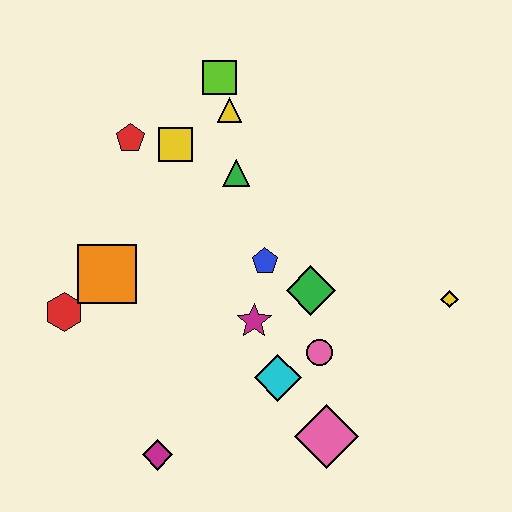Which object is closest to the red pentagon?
The yellow square is closest to the red pentagon.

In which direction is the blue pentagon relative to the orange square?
The blue pentagon is to the right of the orange square.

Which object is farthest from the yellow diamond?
The red hexagon is farthest from the yellow diamond.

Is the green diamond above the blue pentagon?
No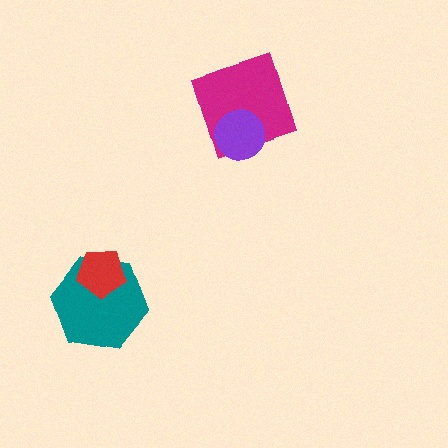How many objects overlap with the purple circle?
1 object overlaps with the purple circle.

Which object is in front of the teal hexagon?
The red pentagon is in front of the teal hexagon.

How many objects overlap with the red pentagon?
1 object overlaps with the red pentagon.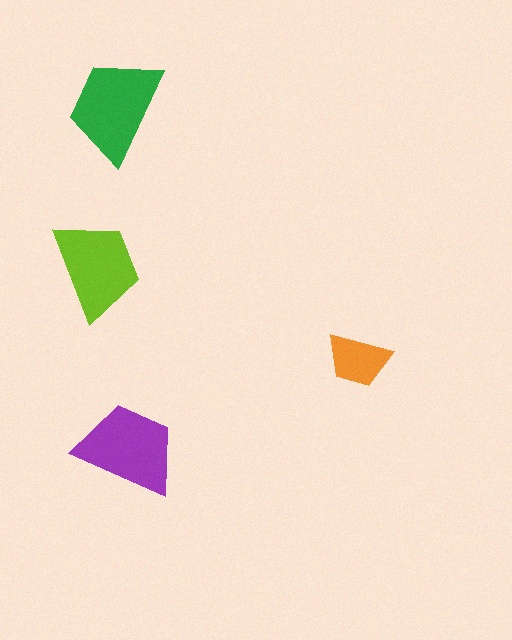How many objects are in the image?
There are 4 objects in the image.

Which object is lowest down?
The purple trapezoid is bottommost.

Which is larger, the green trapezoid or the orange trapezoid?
The green one.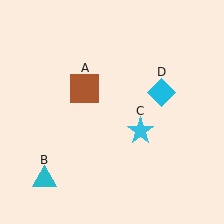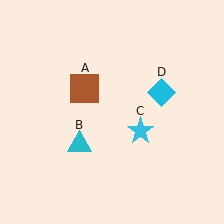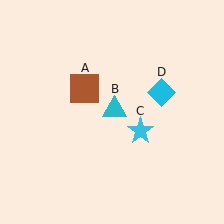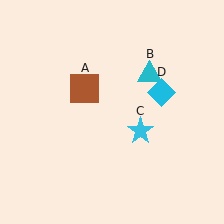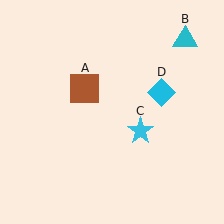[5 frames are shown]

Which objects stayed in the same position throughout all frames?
Brown square (object A) and cyan star (object C) and cyan diamond (object D) remained stationary.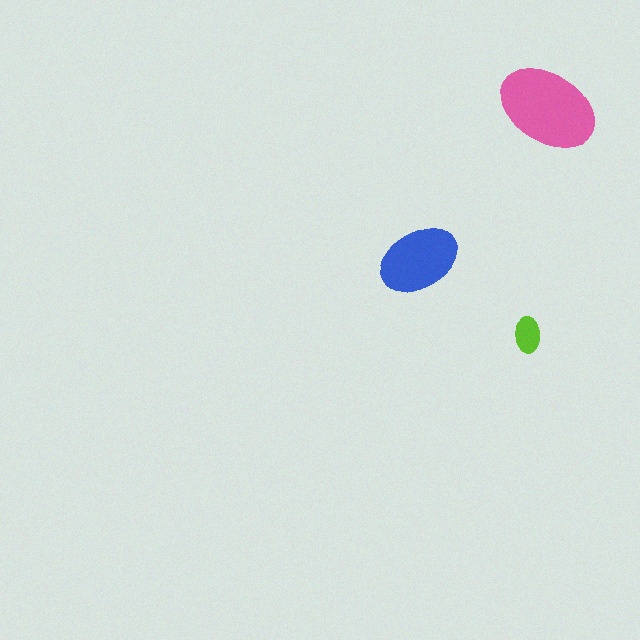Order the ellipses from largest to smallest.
the pink one, the blue one, the lime one.